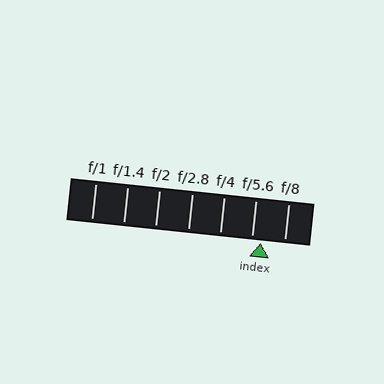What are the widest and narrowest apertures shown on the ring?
The widest aperture shown is f/1 and the narrowest is f/8.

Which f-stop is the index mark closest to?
The index mark is closest to f/5.6.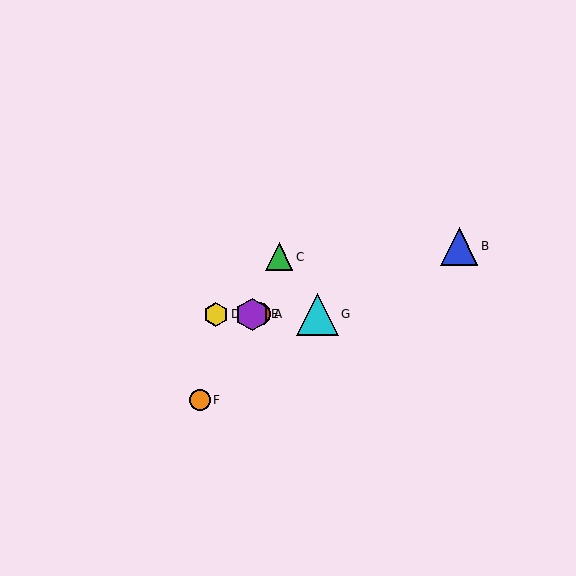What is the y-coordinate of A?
Object A is at y≈314.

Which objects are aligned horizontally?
Objects A, D, E, G are aligned horizontally.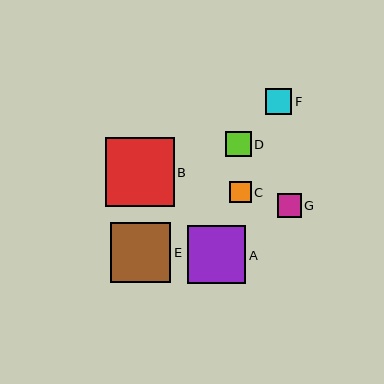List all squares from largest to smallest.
From largest to smallest: B, E, A, F, D, G, C.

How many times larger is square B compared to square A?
Square B is approximately 1.2 times the size of square A.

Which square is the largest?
Square B is the largest with a size of approximately 69 pixels.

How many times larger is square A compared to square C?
Square A is approximately 2.7 times the size of square C.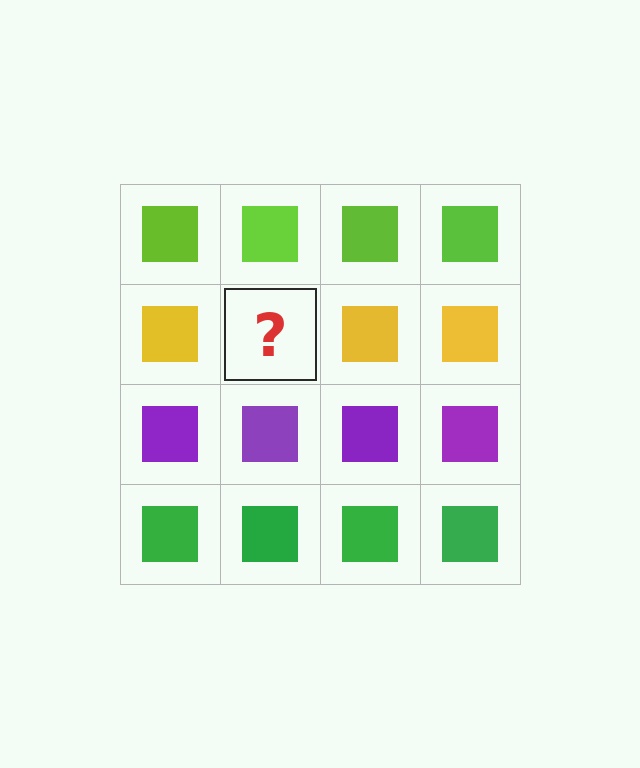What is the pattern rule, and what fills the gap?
The rule is that each row has a consistent color. The gap should be filled with a yellow square.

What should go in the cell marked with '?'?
The missing cell should contain a yellow square.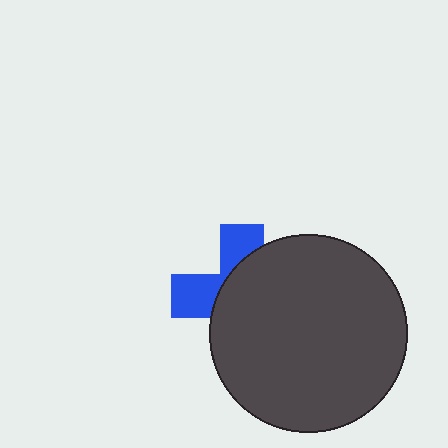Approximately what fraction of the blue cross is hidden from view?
Roughly 66% of the blue cross is hidden behind the dark gray circle.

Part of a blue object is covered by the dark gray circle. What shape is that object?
It is a cross.